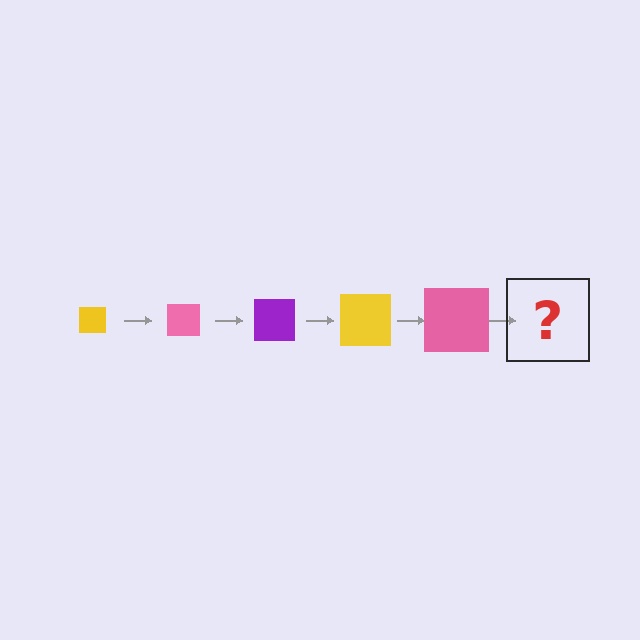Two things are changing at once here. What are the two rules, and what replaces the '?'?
The two rules are that the square grows larger each step and the color cycles through yellow, pink, and purple. The '?' should be a purple square, larger than the previous one.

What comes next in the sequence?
The next element should be a purple square, larger than the previous one.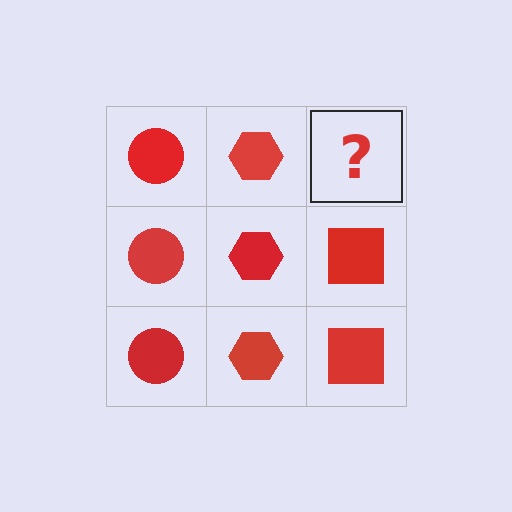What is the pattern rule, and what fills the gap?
The rule is that each column has a consistent shape. The gap should be filled with a red square.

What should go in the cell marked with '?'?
The missing cell should contain a red square.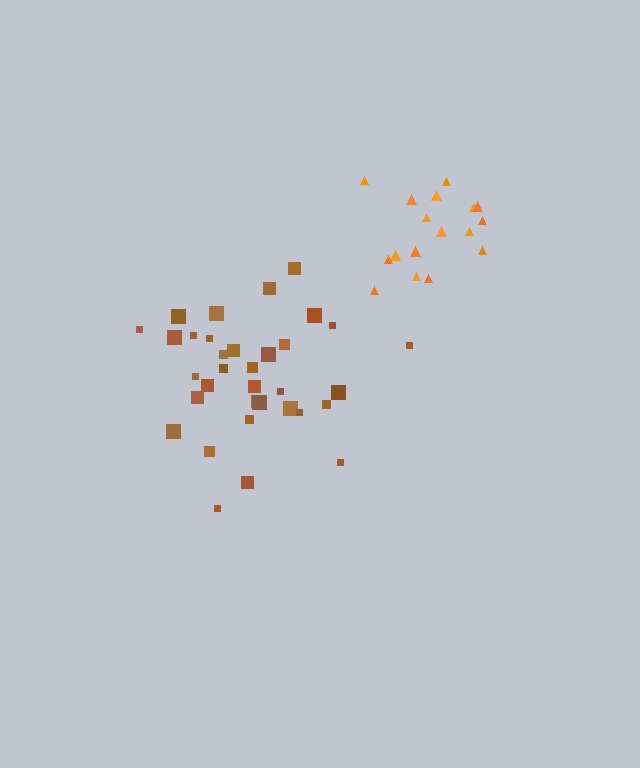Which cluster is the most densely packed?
Orange.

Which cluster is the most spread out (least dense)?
Brown.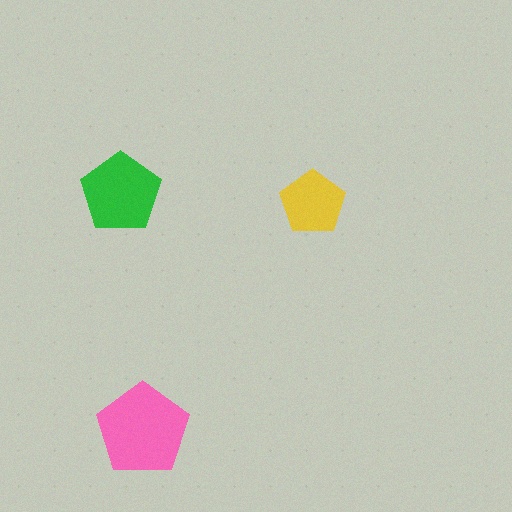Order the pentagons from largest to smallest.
the pink one, the green one, the yellow one.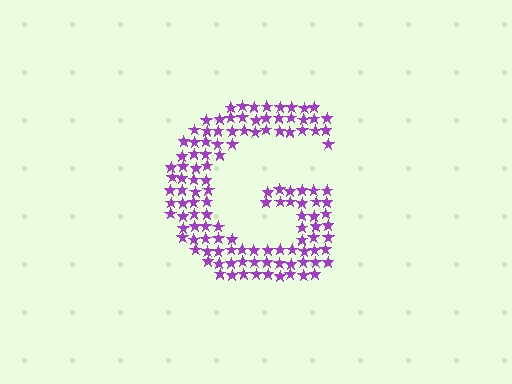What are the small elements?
The small elements are stars.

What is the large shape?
The large shape is the letter G.